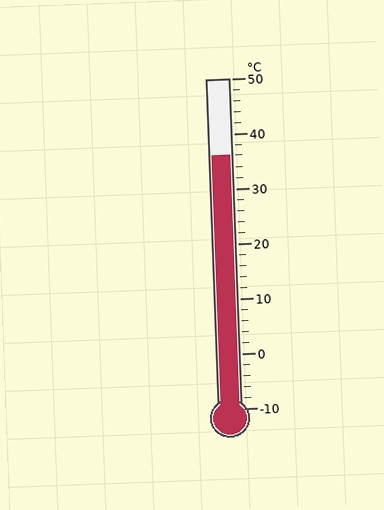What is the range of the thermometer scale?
The thermometer scale ranges from -10°C to 50°C.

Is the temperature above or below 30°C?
The temperature is above 30°C.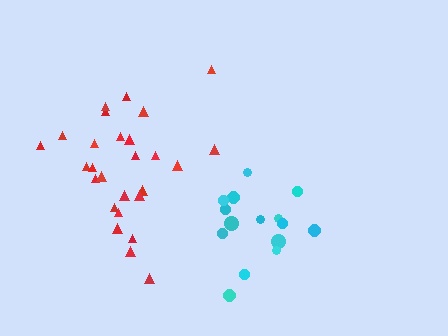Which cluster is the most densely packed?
Cyan.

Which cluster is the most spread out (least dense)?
Red.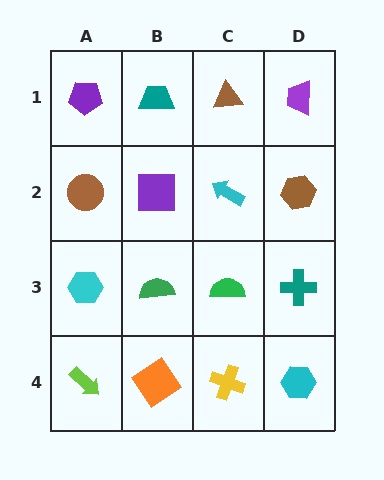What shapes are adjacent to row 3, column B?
A purple square (row 2, column B), an orange diamond (row 4, column B), a cyan hexagon (row 3, column A), a green semicircle (row 3, column C).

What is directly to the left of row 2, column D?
A cyan arrow.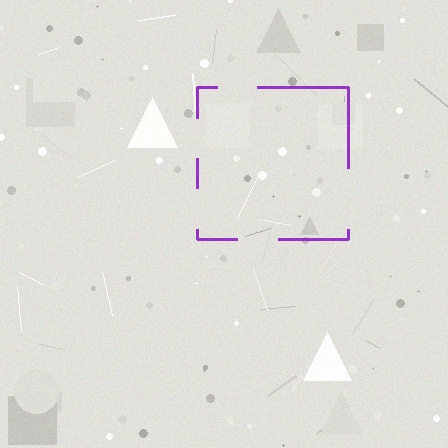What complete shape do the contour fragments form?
The contour fragments form a square.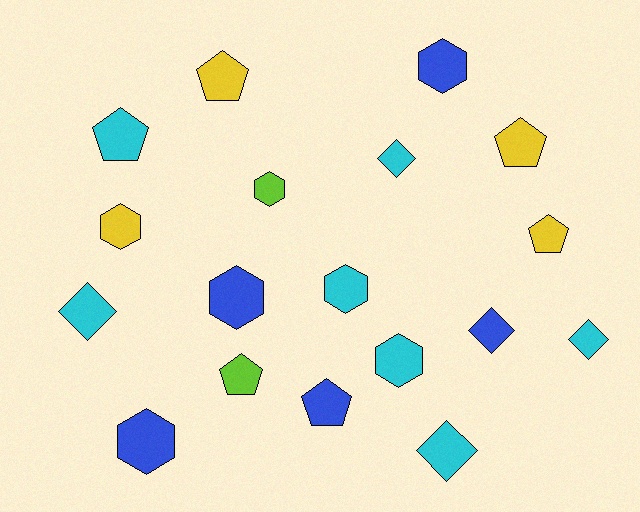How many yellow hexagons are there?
There is 1 yellow hexagon.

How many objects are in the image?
There are 18 objects.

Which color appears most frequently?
Cyan, with 7 objects.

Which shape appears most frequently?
Hexagon, with 7 objects.